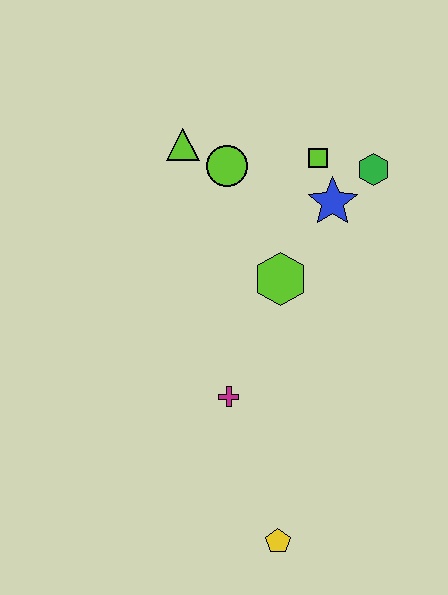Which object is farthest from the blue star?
The yellow pentagon is farthest from the blue star.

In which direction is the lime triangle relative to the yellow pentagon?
The lime triangle is above the yellow pentagon.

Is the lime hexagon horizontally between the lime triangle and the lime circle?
No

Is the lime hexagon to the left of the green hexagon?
Yes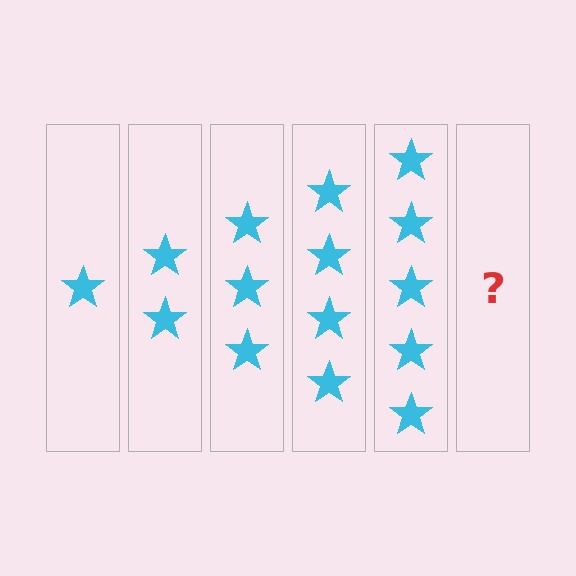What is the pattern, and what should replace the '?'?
The pattern is that each step adds one more star. The '?' should be 6 stars.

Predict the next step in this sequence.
The next step is 6 stars.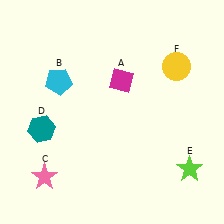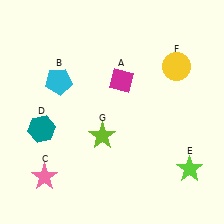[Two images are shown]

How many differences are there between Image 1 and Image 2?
There is 1 difference between the two images.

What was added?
A lime star (G) was added in Image 2.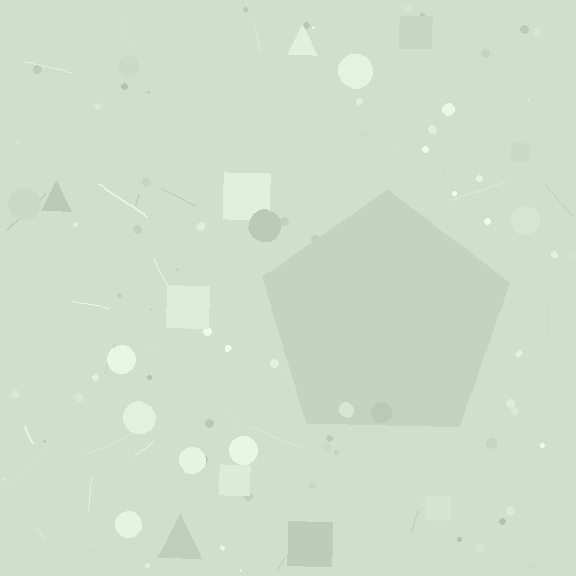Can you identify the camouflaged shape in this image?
The camouflaged shape is a pentagon.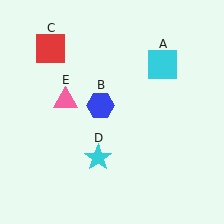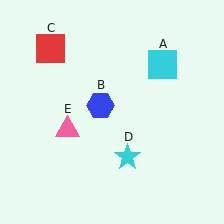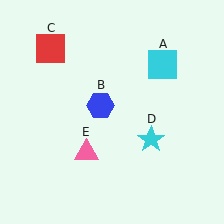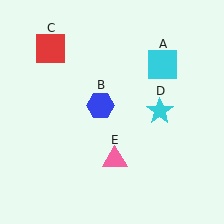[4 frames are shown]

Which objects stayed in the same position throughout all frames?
Cyan square (object A) and blue hexagon (object B) and red square (object C) remained stationary.